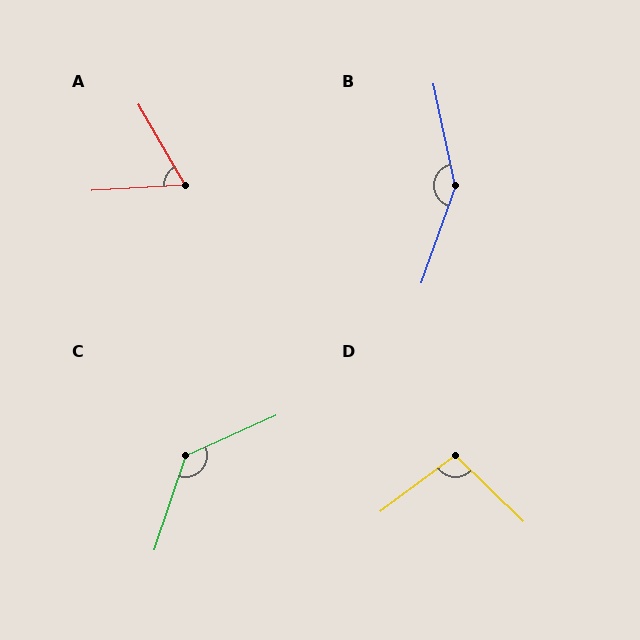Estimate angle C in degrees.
Approximately 133 degrees.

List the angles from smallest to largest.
A (64°), D (99°), C (133°), B (148°).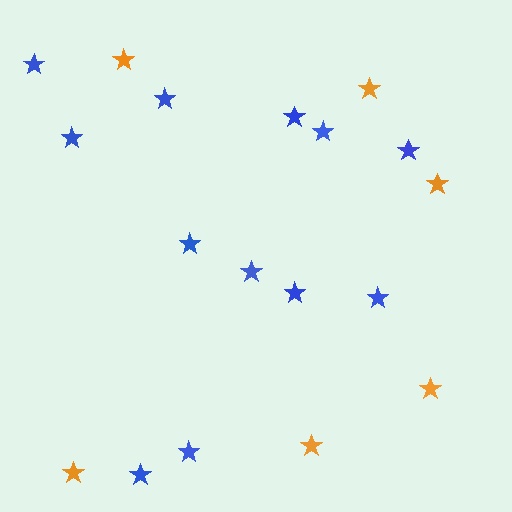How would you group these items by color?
There are 2 groups: one group of blue stars (12) and one group of orange stars (6).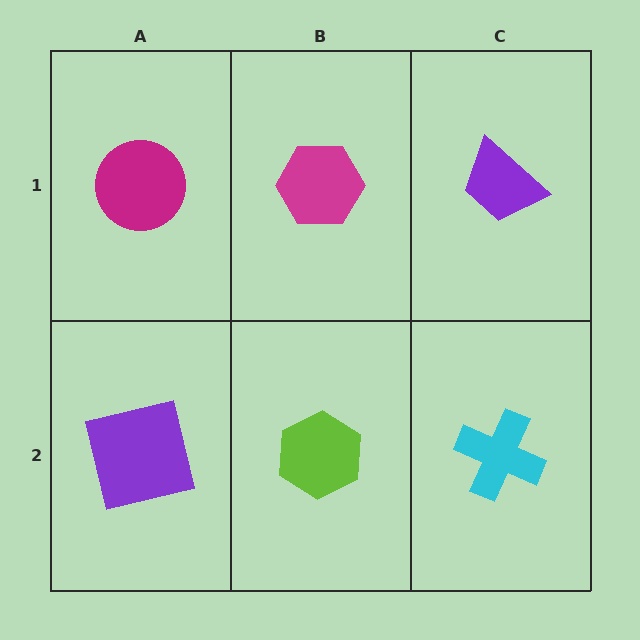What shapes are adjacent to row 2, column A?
A magenta circle (row 1, column A), a lime hexagon (row 2, column B).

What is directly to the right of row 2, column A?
A lime hexagon.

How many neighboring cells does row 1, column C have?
2.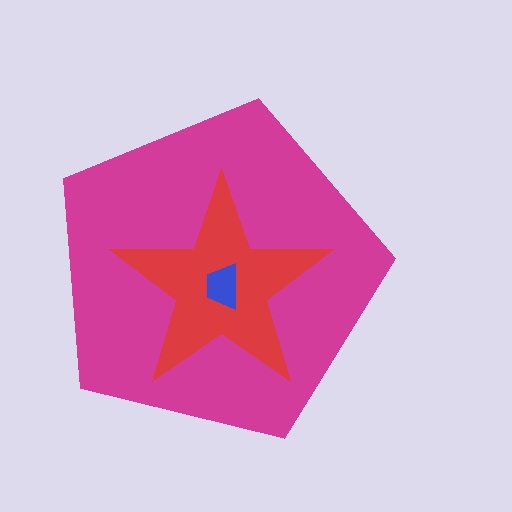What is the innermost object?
The blue trapezoid.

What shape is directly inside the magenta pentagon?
The red star.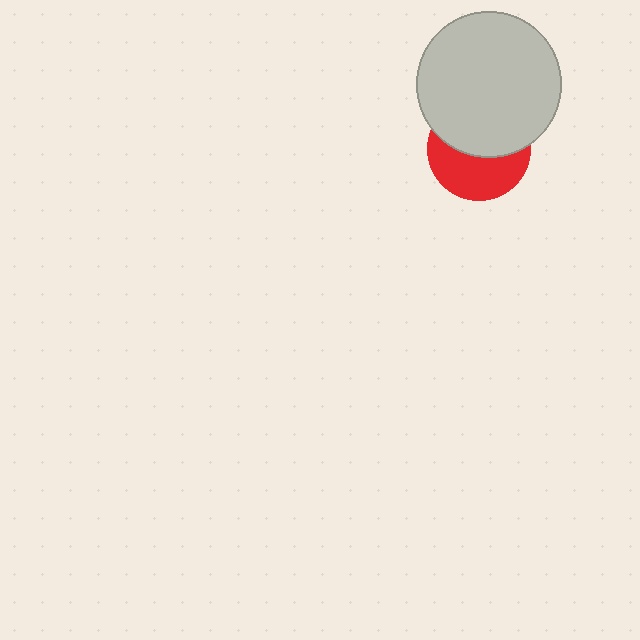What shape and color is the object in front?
The object in front is a light gray circle.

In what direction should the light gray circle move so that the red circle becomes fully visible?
The light gray circle should move up. That is the shortest direction to clear the overlap and leave the red circle fully visible.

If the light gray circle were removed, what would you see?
You would see the complete red circle.